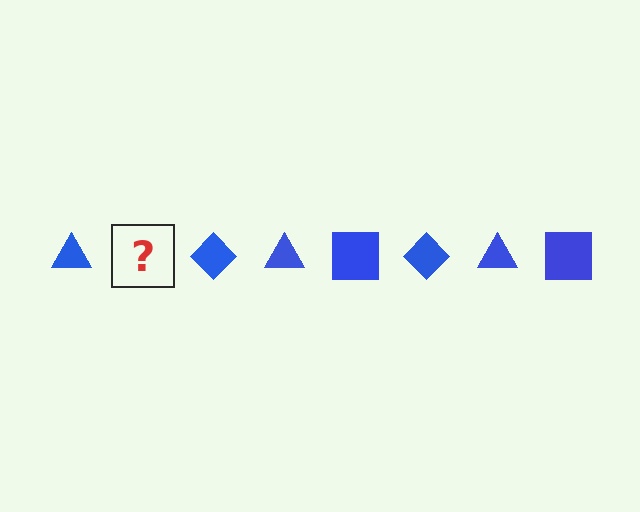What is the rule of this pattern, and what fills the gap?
The rule is that the pattern cycles through triangle, square, diamond shapes in blue. The gap should be filled with a blue square.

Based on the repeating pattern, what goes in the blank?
The blank should be a blue square.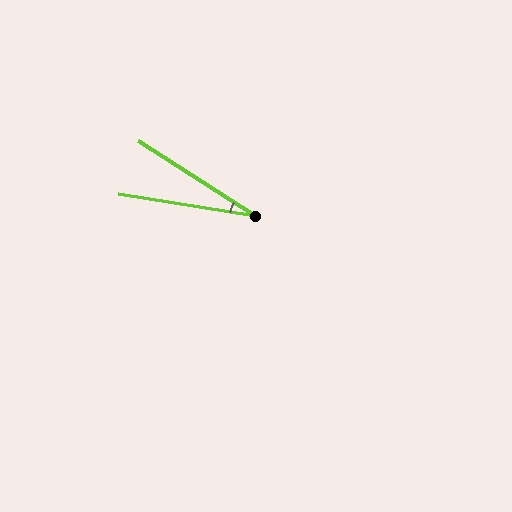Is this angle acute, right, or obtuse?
It is acute.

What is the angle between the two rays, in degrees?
Approximately 23 degrees.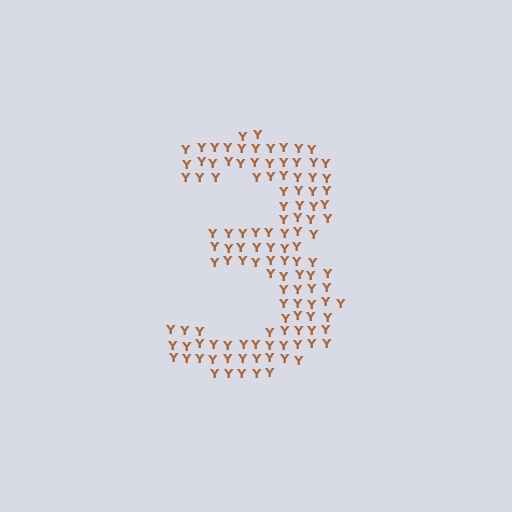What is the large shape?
The large shape is the digit 3.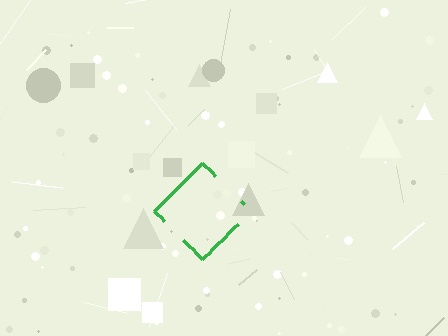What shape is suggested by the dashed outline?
The dashed outline suggests a diamond.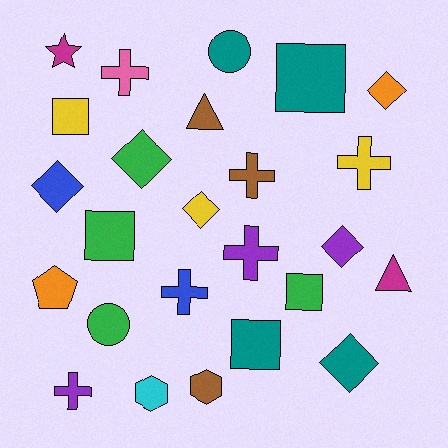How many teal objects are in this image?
There are 4 teal objects.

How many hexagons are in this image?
There are 2 hexagons.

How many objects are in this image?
There are 25 objects.